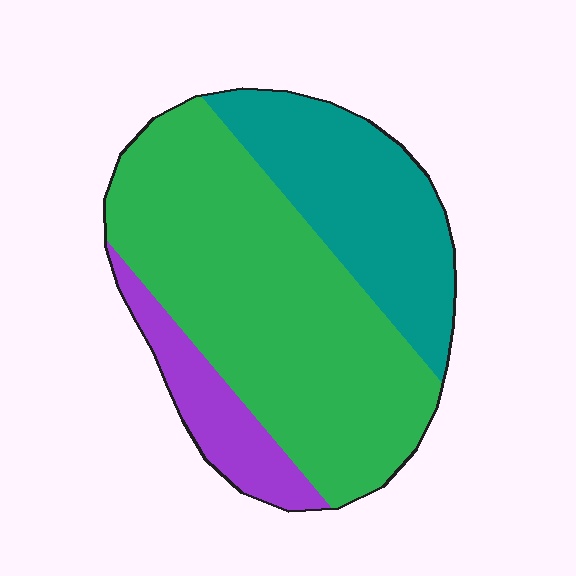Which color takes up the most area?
Green, at roughly 60%.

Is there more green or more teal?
Green.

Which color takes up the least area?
Purple, at roughly 15%.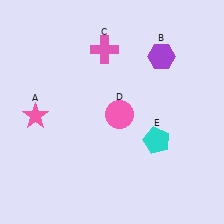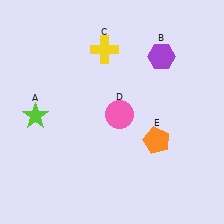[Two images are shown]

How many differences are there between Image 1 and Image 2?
There are 3 differences between the two images.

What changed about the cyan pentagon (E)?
In Image 1, E is cyan. In Image 2, it changed to orange.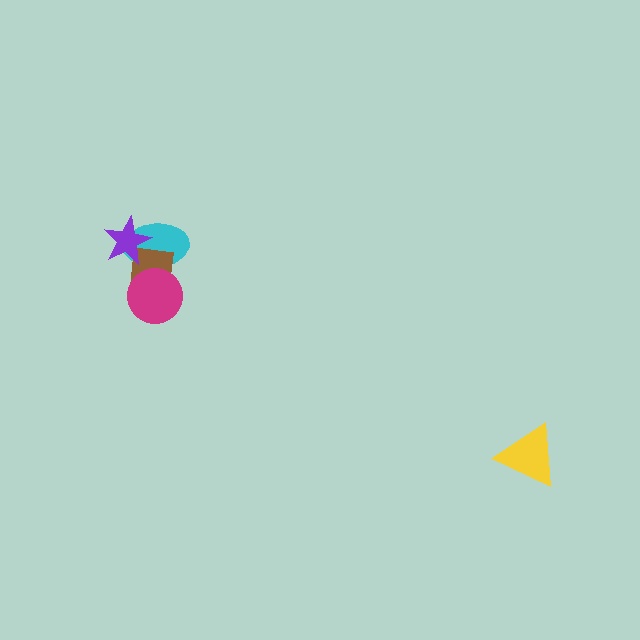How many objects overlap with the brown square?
3 objects overlap with the brown square.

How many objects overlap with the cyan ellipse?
3 objects overlap with the cyan ellipse.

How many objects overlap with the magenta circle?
2 objects overlap with the magenta circle.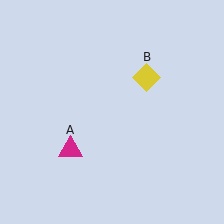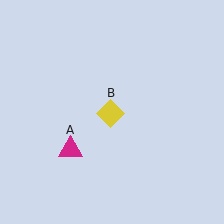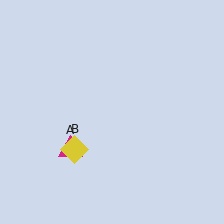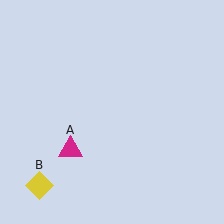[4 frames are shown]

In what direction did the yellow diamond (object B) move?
The yellow diamond (object B) moved down and to the left.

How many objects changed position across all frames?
1 object changed position: yellow diamond (object B).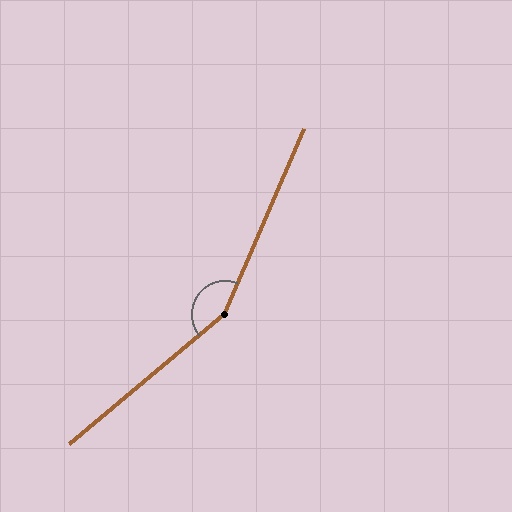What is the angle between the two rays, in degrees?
Approximately 153 degrees.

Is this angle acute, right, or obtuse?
It is obtuse.